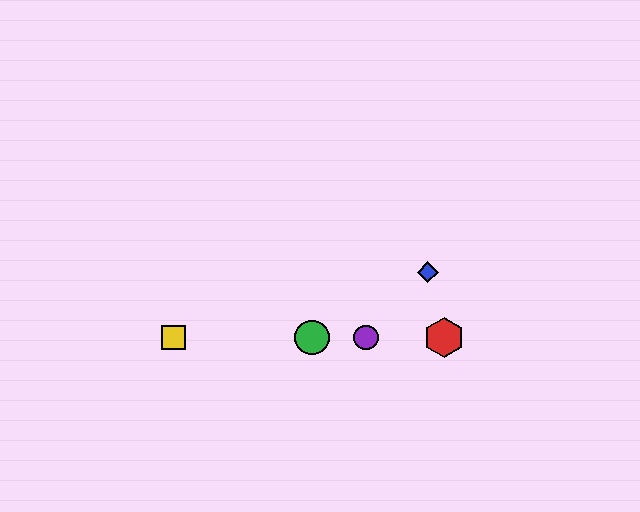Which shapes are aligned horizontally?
The red hexagon, the green circle, the yellow square, the purple circle are aligned horizontally.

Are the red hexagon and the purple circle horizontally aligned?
Yes, both are at y≈338.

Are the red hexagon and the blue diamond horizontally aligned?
No, the red hexagon is at y≈338 and the blue diamond is at y≈272.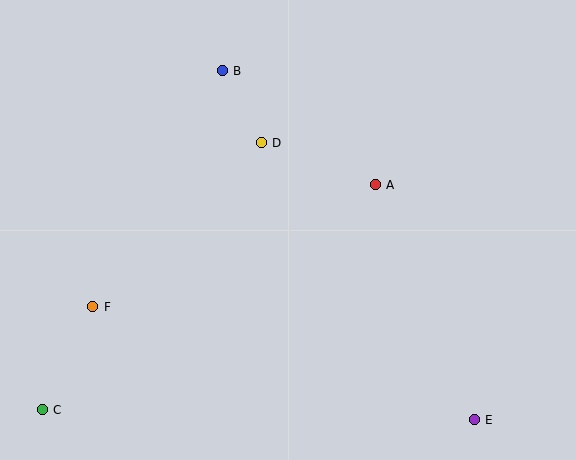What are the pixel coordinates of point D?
Point D is at (261, 143).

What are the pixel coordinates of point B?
Point B is at (222, 71).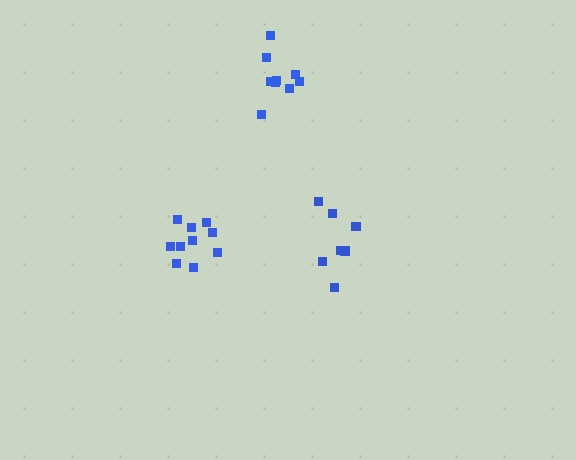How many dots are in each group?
Group 1: 9 dots, Group 2: 10 dots, Group 3: 7 dots (26 total).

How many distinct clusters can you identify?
There are 3 distinct clusters.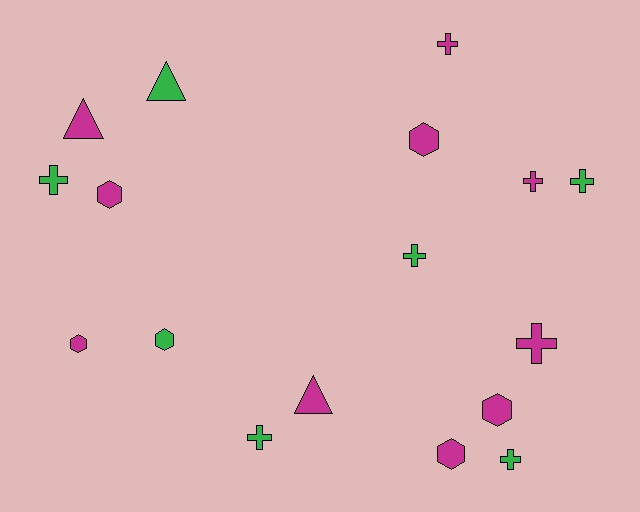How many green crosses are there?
There are 5 green crosses.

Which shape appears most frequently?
Cross, with 8 objects.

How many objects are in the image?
There are 17 objects.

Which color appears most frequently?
Magenta, with 10 objects.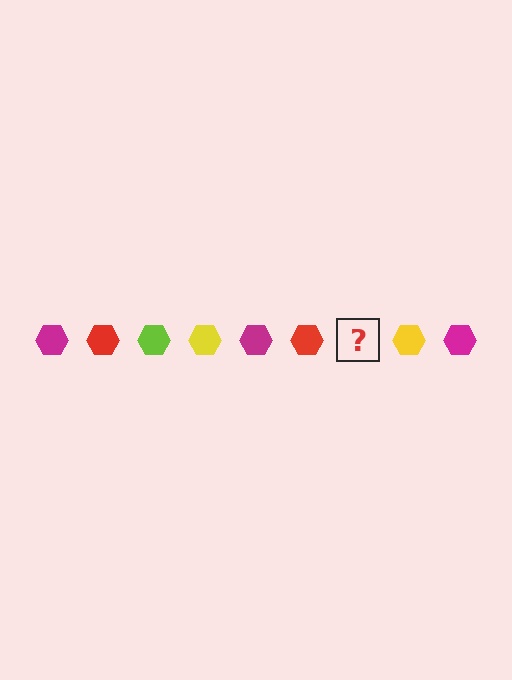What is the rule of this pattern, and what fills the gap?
The rule is that the pattern cycles through magenta, red, lime, yellow hexagons. The gap should be filled with a lime hexagon.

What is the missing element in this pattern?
The missing element is a lime hexagon.